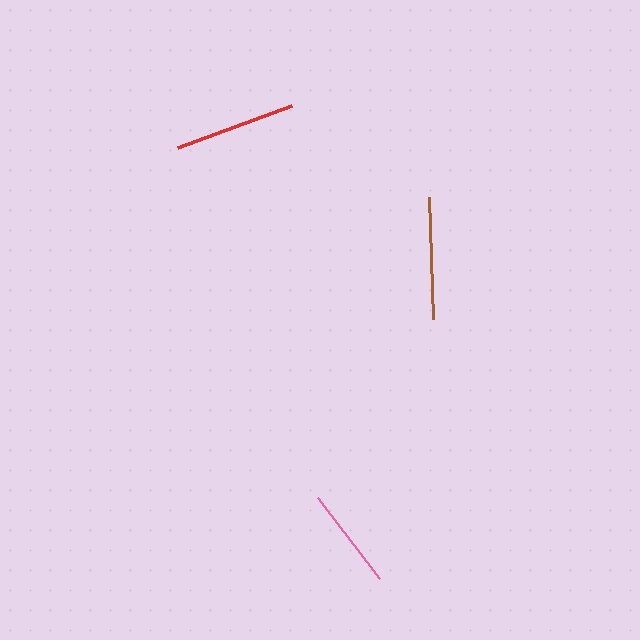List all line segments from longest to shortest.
From longest to shortest: brown, red, pink.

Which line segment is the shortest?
The pink line is the shortest at approximately 102 pixels.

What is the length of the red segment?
The red segment is approximately 121 pixels long.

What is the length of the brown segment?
The brown segment is approximately 122 pixels long.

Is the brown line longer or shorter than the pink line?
The brown line is longer than the pink line.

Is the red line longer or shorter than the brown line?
The brown line is longer than the red line.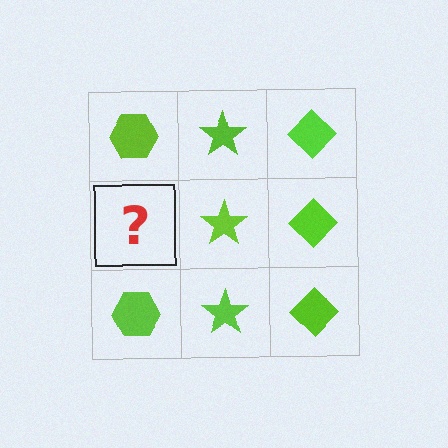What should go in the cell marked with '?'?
The missing cell should contain a lime hexagon.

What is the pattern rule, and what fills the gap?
The rule is that each column has a consistent shape. The gap should be filled with a lime hexagon.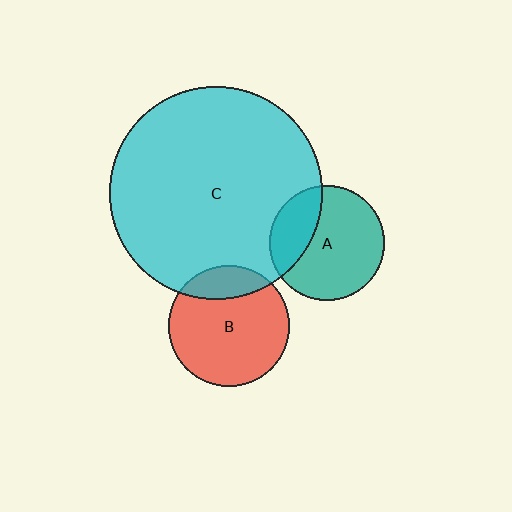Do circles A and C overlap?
Yes.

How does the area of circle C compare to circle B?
Approximately 3.1 times.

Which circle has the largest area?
Circle C (cyan).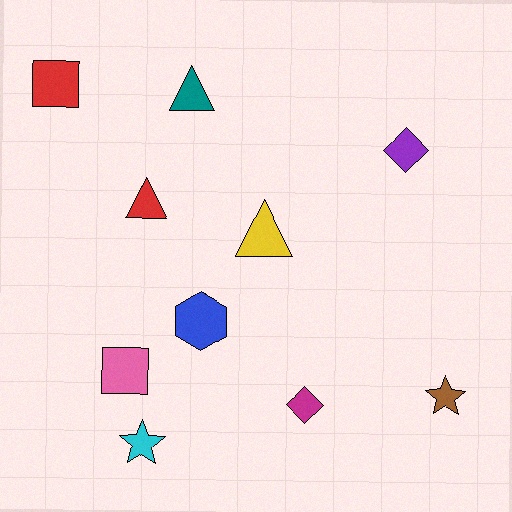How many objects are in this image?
There are 10 objects.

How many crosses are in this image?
There are no crosses.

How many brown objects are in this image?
There is 1 brown object.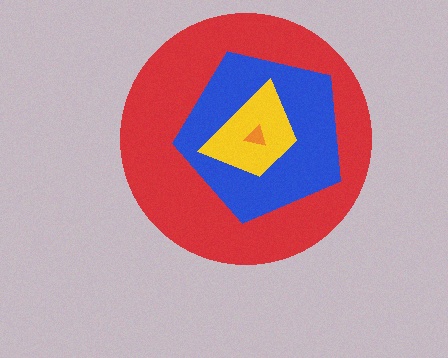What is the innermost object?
The orange triangle.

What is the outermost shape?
The red circle.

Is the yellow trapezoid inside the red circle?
Yes.